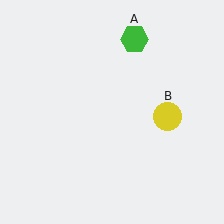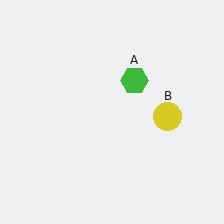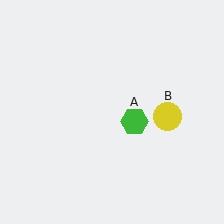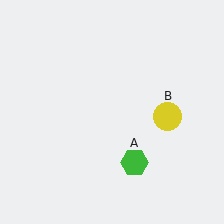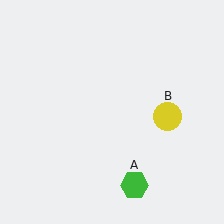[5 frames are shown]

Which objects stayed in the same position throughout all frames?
Yellow circle (object B) remained stationary.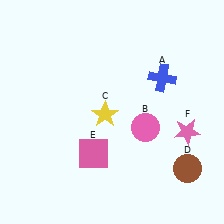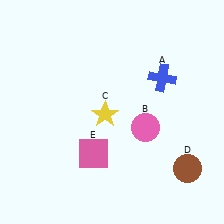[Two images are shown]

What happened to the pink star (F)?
The pink star (F) was removed in Image 2. It was in the bottom-right area of Image 1.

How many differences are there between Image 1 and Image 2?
There is 1 difference between the two images.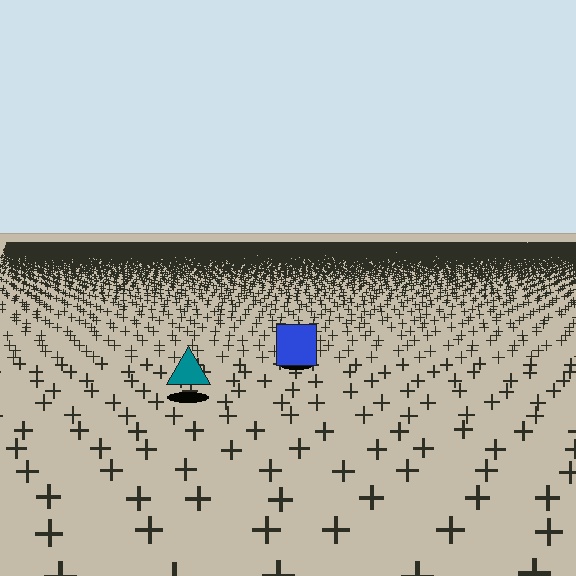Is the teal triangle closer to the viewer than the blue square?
Yes. The teal triangle is closer — you can tell from the texture gradient: the ground texture is coarser near it.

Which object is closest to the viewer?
The teal triangle is closest. The texture marks near it are larger and more spread out.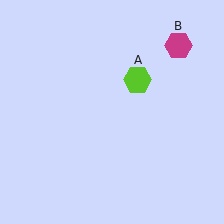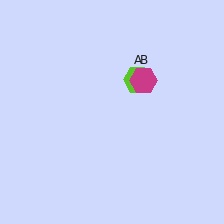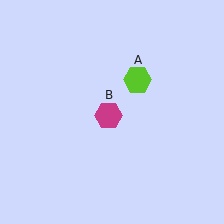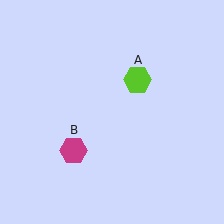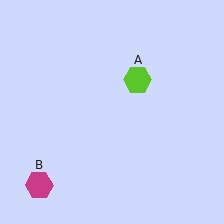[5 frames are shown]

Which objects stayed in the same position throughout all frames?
Lime hexagon (object A) remained stationary.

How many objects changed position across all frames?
1 object changed position: magenta hexagon (object B).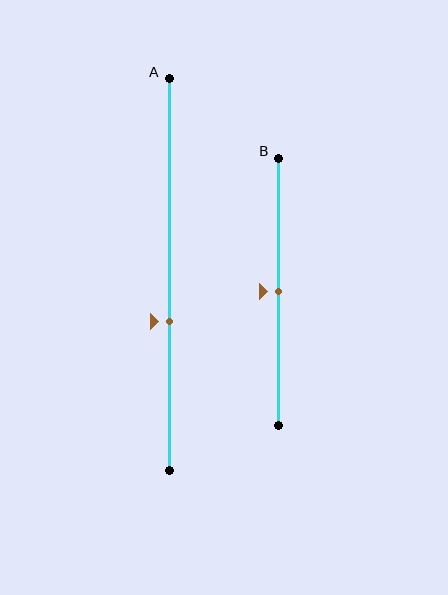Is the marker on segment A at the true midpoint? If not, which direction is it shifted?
No, the marker on segment A is shifted downward by about 12% of the segment length.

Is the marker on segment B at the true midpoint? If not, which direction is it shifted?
Yes, the marker on segment B is at the true midpoint.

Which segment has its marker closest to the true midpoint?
Segment B has its marker closest to the true midpoint.